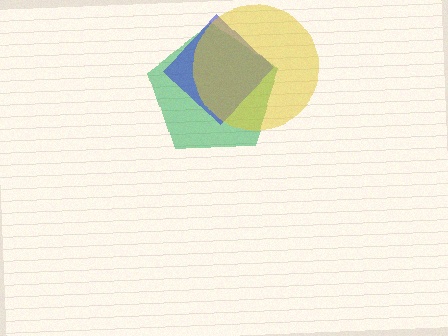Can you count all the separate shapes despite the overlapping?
Yes, there are 3 separate shapes.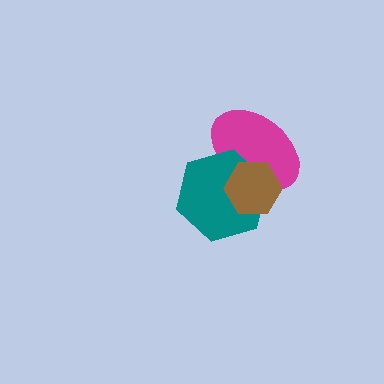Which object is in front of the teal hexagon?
The brown hexagon is in front of the teal hexagon.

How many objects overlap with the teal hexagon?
2 objects overlap with the teal hexagon.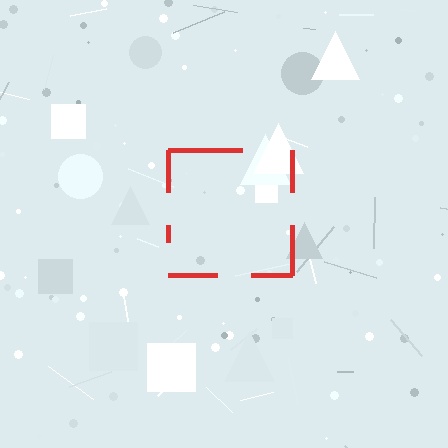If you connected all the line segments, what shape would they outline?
They would outline a square.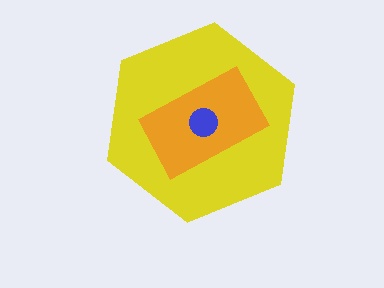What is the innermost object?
The blue circle.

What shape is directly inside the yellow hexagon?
The orange rectangle.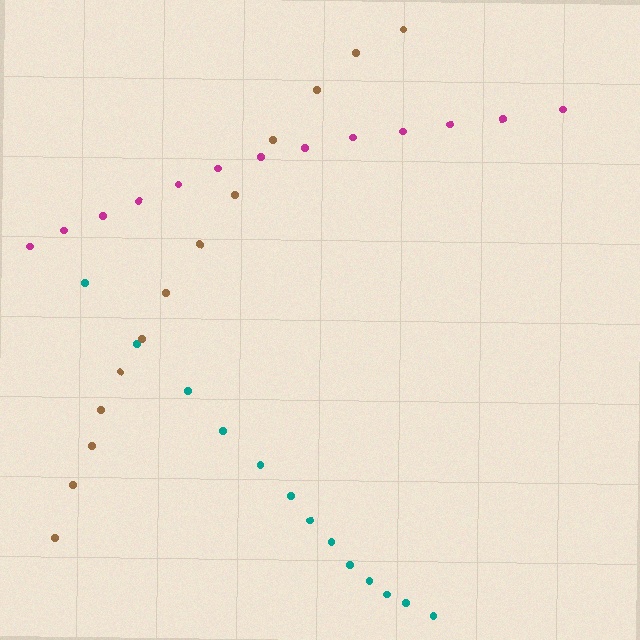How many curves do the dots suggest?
There are 3 distinct paths.